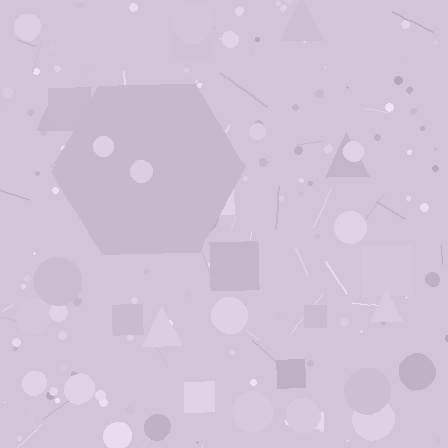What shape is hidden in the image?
A hexagon is hidden in the image.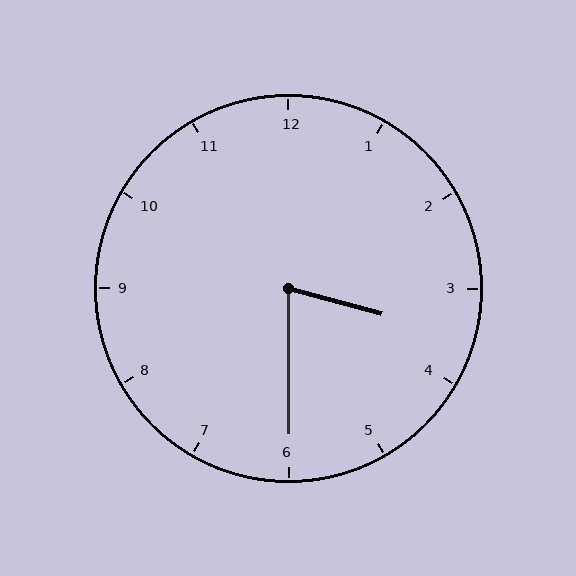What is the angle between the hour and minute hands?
Approximately 75 degrees.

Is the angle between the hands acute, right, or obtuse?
It is acute.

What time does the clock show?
3:30.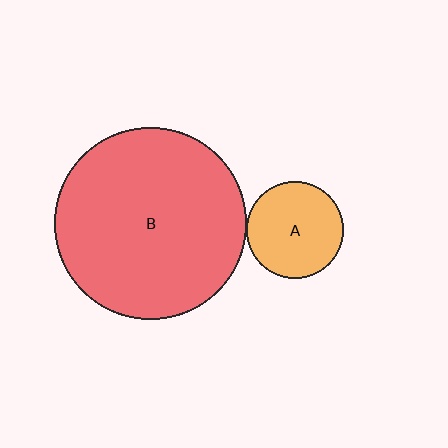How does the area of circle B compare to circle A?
Approximately 3.9 times.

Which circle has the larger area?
Circle B (red).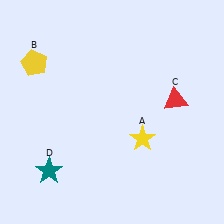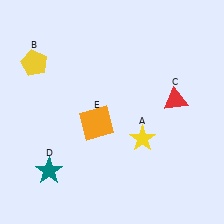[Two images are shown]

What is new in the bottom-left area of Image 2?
An orange square (E) was added in the bottom-left area of Image 2.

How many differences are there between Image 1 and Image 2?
There is 1 difference between the two images.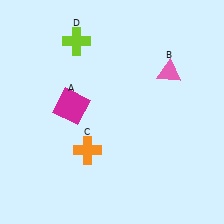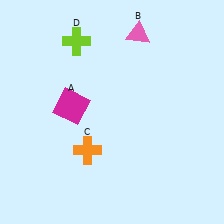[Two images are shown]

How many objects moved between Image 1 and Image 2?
1 object moved between the two images.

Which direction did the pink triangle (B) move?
The pink triangle (B) moved up.